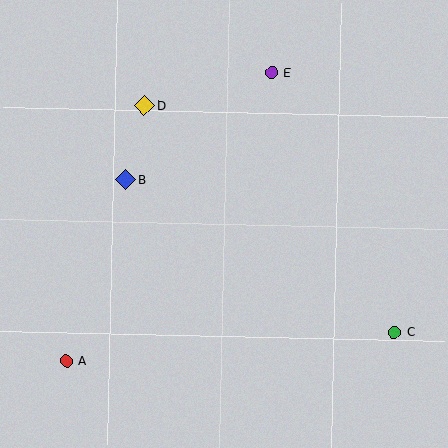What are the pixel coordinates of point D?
Point D is at (144, 105).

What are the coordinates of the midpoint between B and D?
The midpoint between B and D is at (135, 142).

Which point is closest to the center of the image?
Point B at (126, 180) is closest to the center.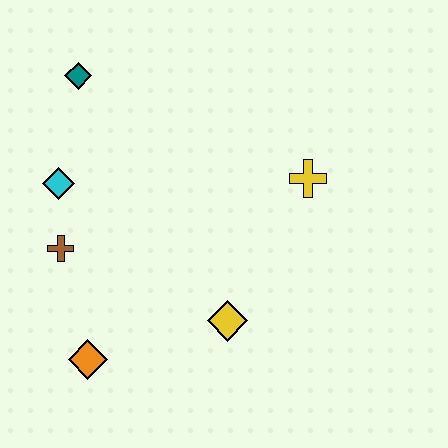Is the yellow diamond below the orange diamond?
No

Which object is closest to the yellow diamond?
The orange diamond is closest to the yellow diamond.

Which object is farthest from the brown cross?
The yellow cross is farthest from the brown cross.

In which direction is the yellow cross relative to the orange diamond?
The yellow cross is to the right of the orange diamond.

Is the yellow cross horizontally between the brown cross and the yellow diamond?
No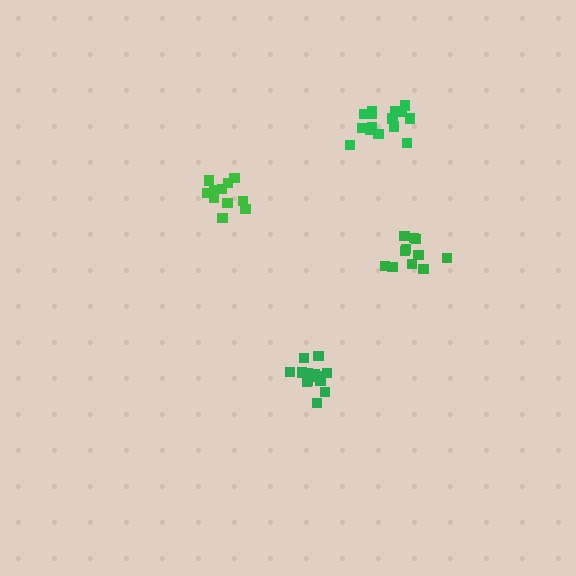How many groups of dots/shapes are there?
There are 4 groups.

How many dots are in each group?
Group 1: 14 dots, Group 2: 11 dots, Group 3: 11 dots, Group 4: 15 dots (51 total).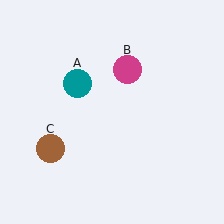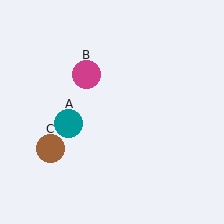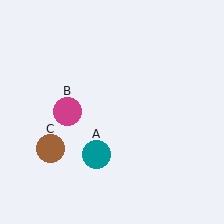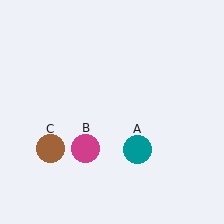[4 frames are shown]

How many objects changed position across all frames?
2 objects changed position: teal circle (object A), magenta circle (object B).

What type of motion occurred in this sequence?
The teal circle (object A), magenta circle (object B) rotated counterclockwise around the center of the scene.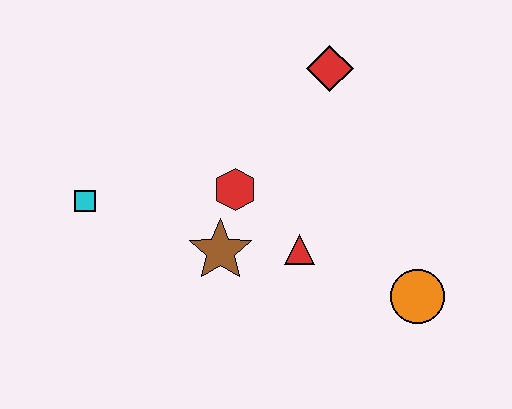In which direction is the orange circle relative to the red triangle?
The orange circle is to the right of the red triangle.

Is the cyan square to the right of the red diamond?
No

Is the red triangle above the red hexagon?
No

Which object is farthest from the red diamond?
The cyan square is farthest from the red diamond.